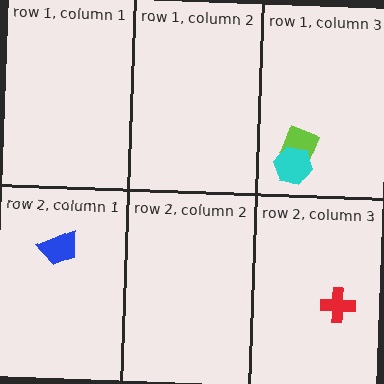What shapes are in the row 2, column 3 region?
The red cross.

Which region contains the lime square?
The row 1, column 3 region.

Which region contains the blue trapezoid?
The row 2, column 1 region.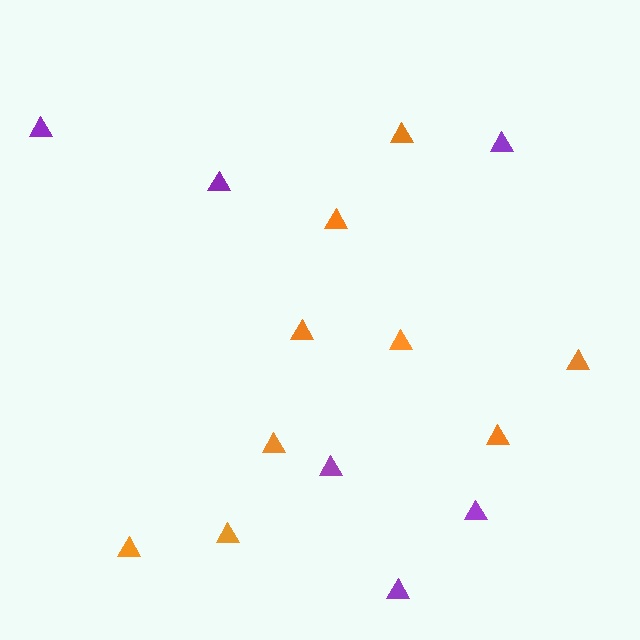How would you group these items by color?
There are 2 groups: one group of orange triangles (9) and one group of purple triangles (6).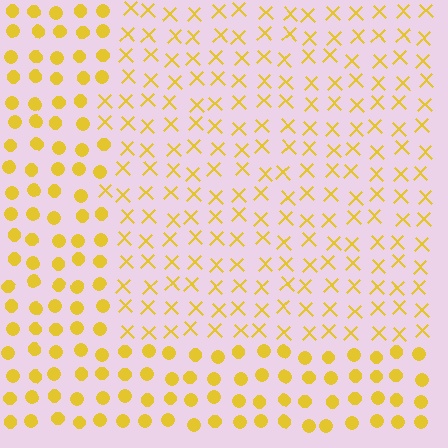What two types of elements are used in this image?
The image uses X marks inside the rectangle region and circles outside it.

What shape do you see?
I see a rectangle.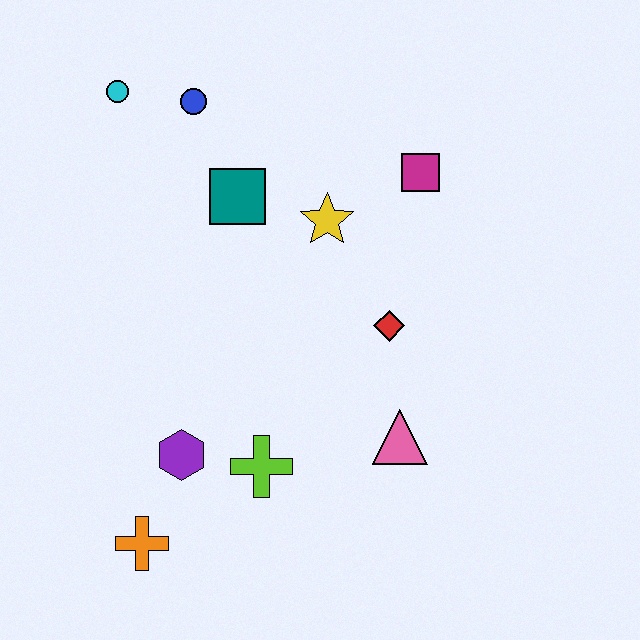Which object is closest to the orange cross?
The purple hexagon is closest to the orange cross.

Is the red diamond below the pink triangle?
No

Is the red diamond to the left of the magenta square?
Yes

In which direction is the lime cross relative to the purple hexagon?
The lime cross is to the right of the purple hexagon.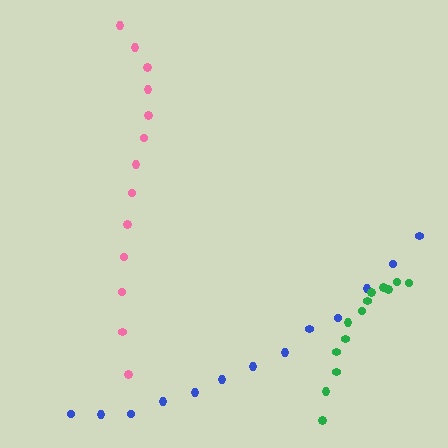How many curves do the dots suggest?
There are 3 distinct paths.